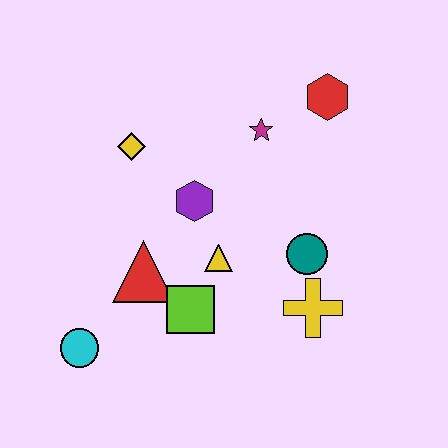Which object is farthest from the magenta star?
The cyan circle is farthest from the magenta star.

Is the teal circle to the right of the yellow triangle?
Yes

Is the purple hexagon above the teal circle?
Yes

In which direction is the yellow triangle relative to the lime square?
The yellow triangle is above the lime square.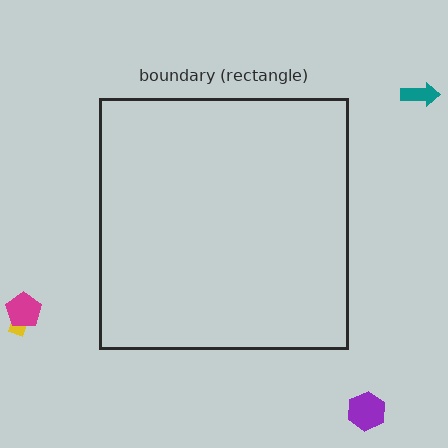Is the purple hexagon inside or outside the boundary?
Outside.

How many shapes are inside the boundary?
0 inside, 4 outside.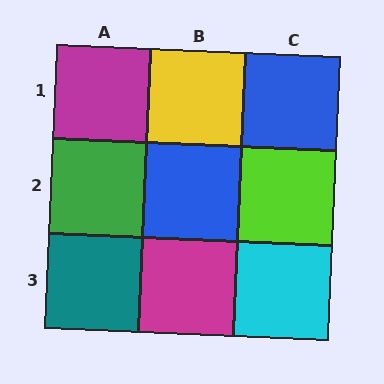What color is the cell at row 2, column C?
Lime.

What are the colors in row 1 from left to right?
Magenta, yellow, blue.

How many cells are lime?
1 cell is lime.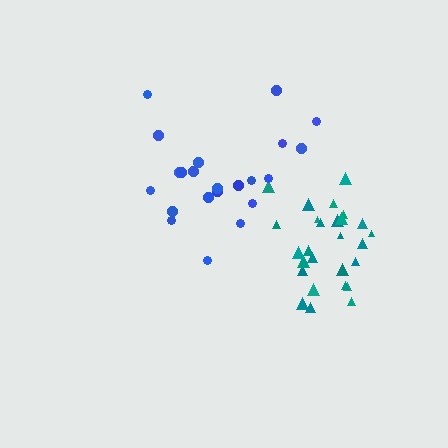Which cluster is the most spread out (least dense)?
Blue.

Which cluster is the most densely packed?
Teal.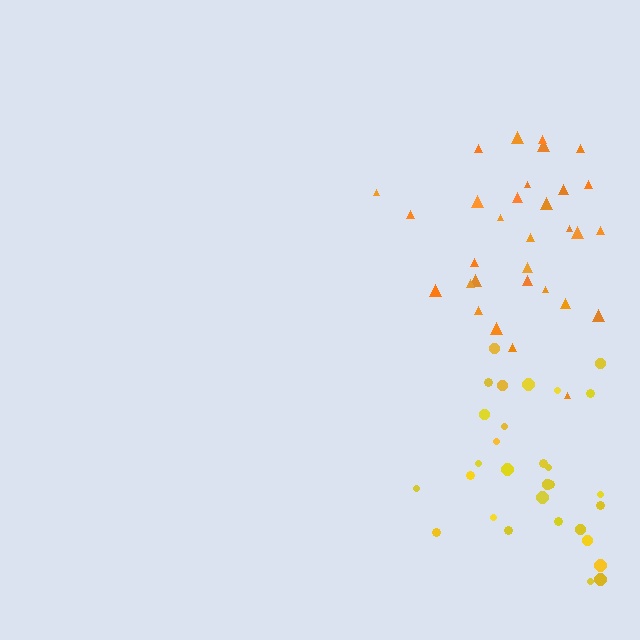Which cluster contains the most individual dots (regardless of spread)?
Orange (31).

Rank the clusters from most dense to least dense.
orange, yellow.